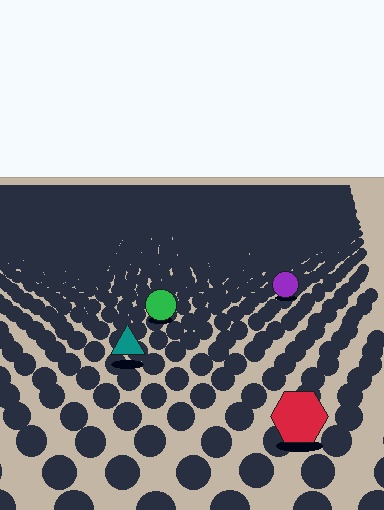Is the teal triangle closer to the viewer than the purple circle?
Yes. The teal triangle is closer — you can tell from the texture gradient: the ground texture is coarser near it.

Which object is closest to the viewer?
The red hexagon is closest. The texture marks near it are larger and more spread out.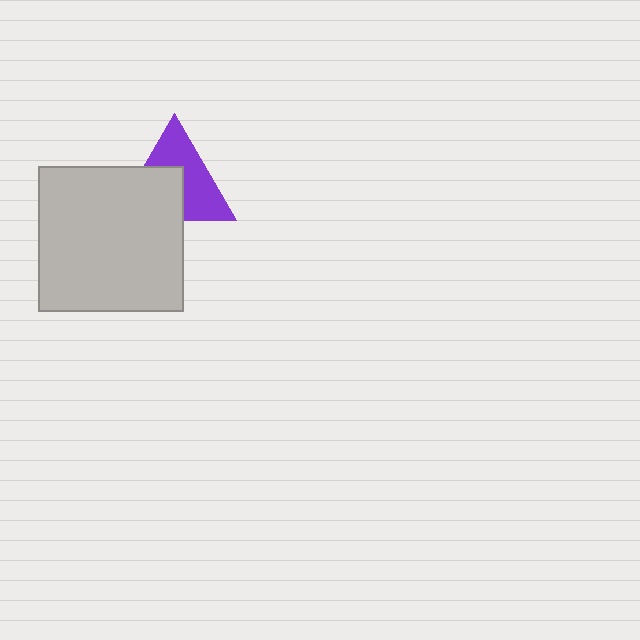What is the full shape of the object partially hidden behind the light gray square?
The partially hidden object is a purple triangle.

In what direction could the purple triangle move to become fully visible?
The purple triangle could move up. That would shift it out from behind the light gray square entirely.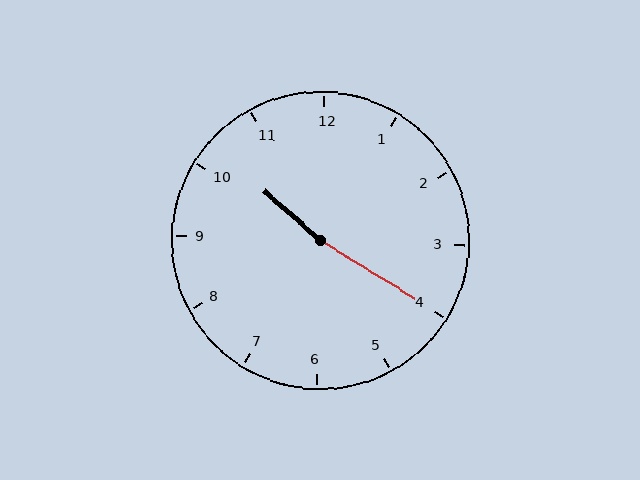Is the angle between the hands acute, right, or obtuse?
It is obtuse.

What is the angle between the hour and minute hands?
Approximately 170 degrees.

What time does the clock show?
10:20.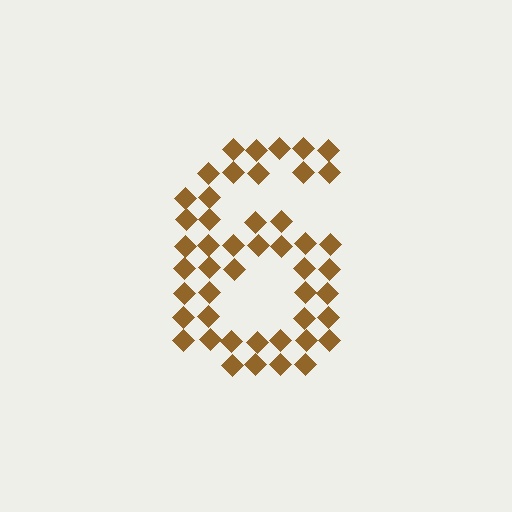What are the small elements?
The small elements are diamonds.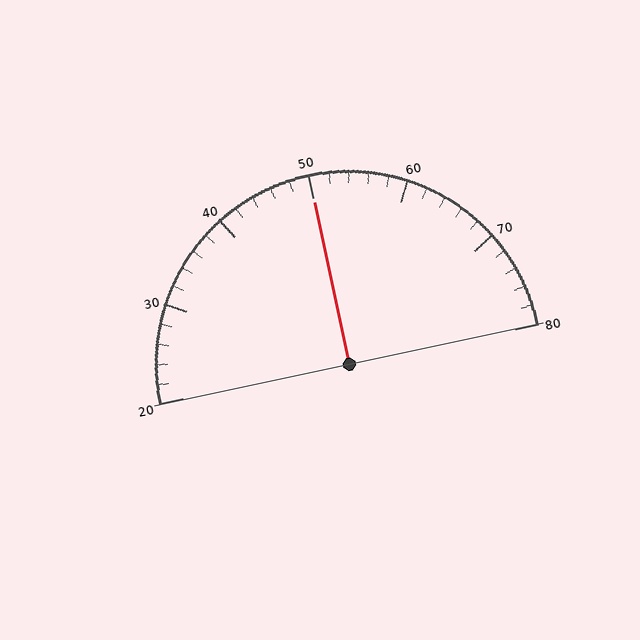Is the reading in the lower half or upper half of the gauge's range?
The reading is in the upper half of the range (20 to 80).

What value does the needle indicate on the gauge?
The needle indicates approximately 50.